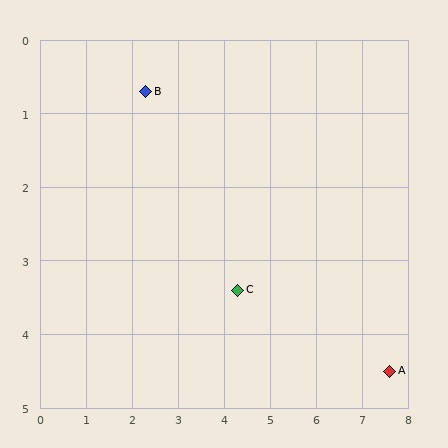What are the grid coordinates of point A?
Point A is at approximately (7.6, 4.5).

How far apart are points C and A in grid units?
Points C and A are about 3.5 grid units apart.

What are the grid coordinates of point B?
Point B is at approximately (2.3, 0.7).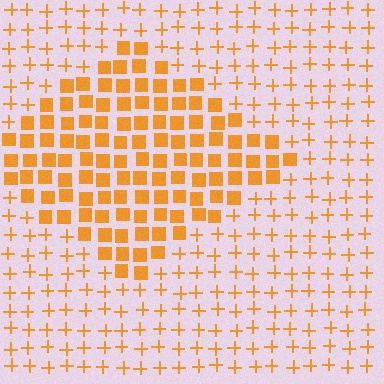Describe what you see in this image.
The image is filled with small orange elements arranged in a uniform grid. A diamond-shaped region contains squares, while the surrounding area contains plus signs. The boundary is defined purely by the change in element shape.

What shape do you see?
I see a diamond.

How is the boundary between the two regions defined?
The boundary is defined by a change in element shape: squares inside vs. plus signs outside. All elements share the same color and spacing.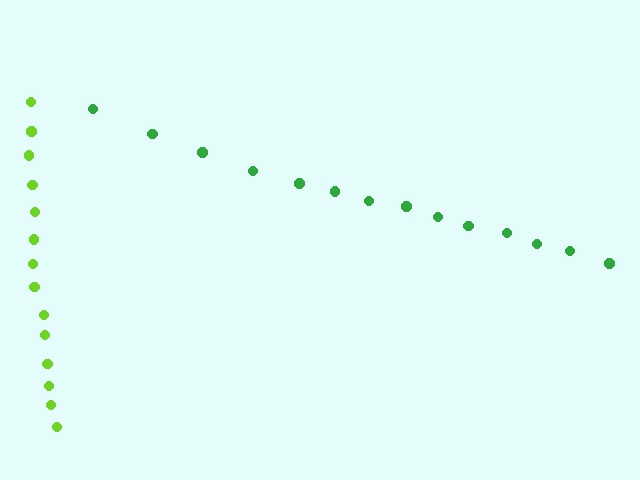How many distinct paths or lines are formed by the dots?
There are 2 distinct paths.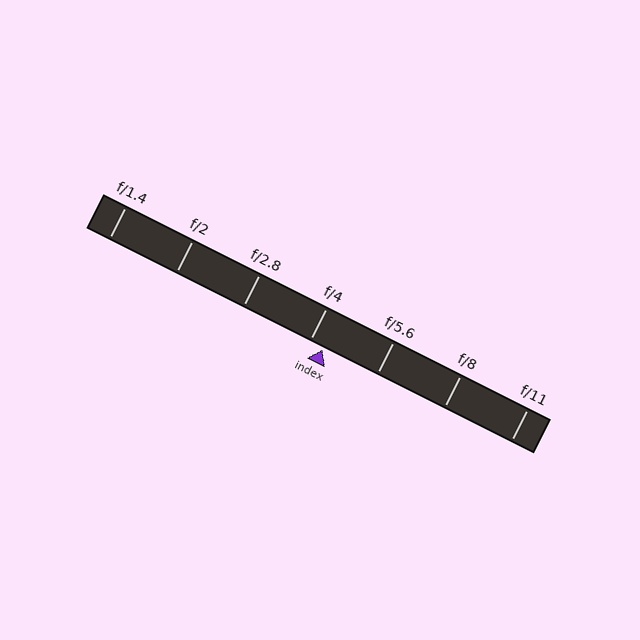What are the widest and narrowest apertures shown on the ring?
The widest aperture shown is f/1.4 and the narrowest is f/11.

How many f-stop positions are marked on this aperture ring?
There are 7 f-stop positions marked.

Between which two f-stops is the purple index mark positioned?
The index mark is between f/4 and f/5.6.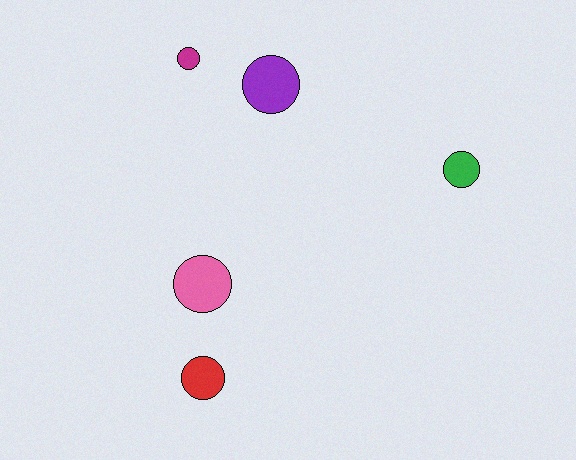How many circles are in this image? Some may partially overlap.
There are 5 circles.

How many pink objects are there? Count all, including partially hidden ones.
There is 1 pink object.